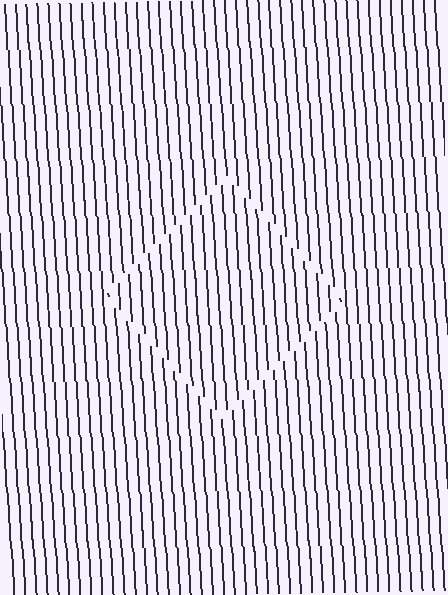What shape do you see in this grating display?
An illusory square. The interior of the shape contains the same grating, shifted by half a period — the contour is defined by the phase discontinuity where line-ends from the inner and outer gratings abut.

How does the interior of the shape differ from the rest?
The interior of the shape contains the same grating, shifted by half a period — the contour is defined by the phase discontinuity where line-ends from the inner and outer gratings abut.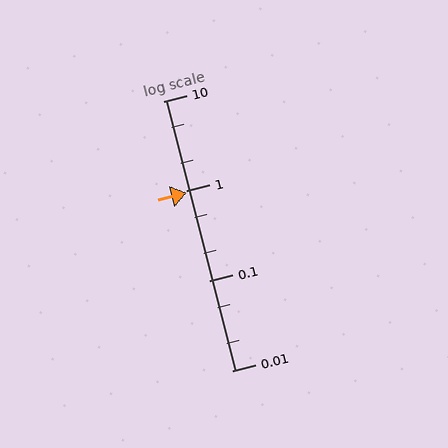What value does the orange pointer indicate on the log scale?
The pointer indicates approximately 0.96.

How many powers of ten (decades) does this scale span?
The scale spans 3 decades, from 0.01 to 10.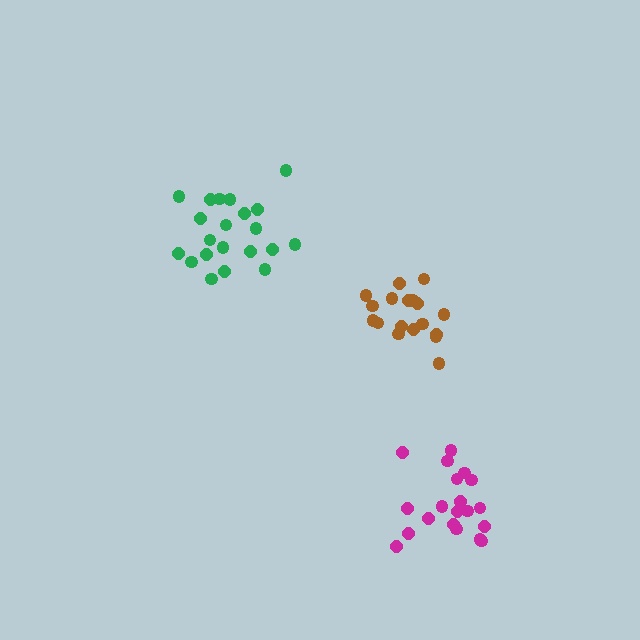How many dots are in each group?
Group 1: 21 dots, Group 2: 18 dots, Group 3: 20 dots (59 total).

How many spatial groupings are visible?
There are 3 spatial groupings.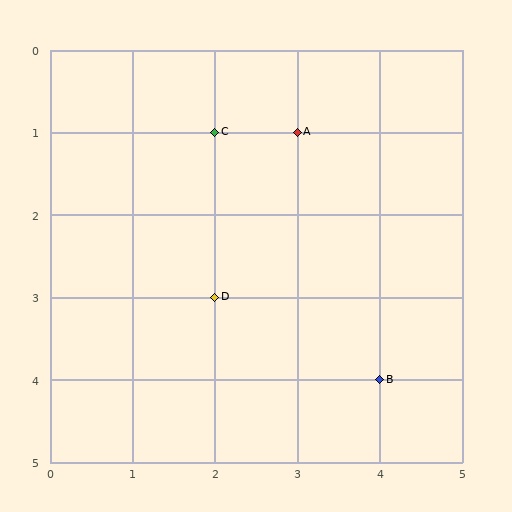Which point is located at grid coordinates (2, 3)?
Point D is at (2, 3).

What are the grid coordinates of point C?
Point C is at grid coordinates (2, 1).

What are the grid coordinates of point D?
Point D is at grid coordinates (2, 3).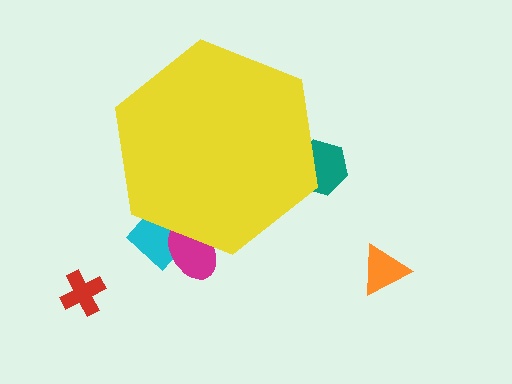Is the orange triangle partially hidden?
No, the orange triangle is fully visible.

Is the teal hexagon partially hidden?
Yes, the teal hexagon is partially hidden behind the yellow hexagon.